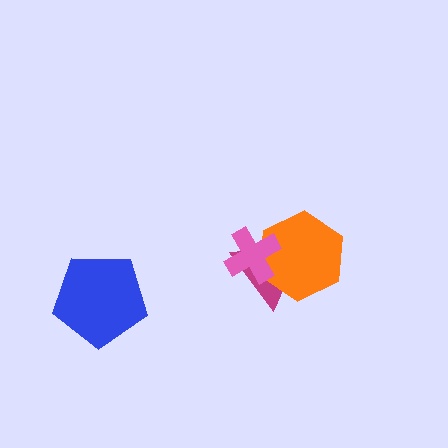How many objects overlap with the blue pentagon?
0 objects overlap with the blue pentagon.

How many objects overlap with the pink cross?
2 objects overlap with the pink cross.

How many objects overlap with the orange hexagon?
2 objects overlap with the orange hexagon.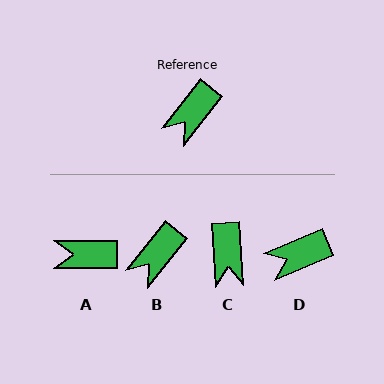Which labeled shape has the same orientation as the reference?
B.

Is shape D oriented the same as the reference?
No, it is off by about 28 degrees.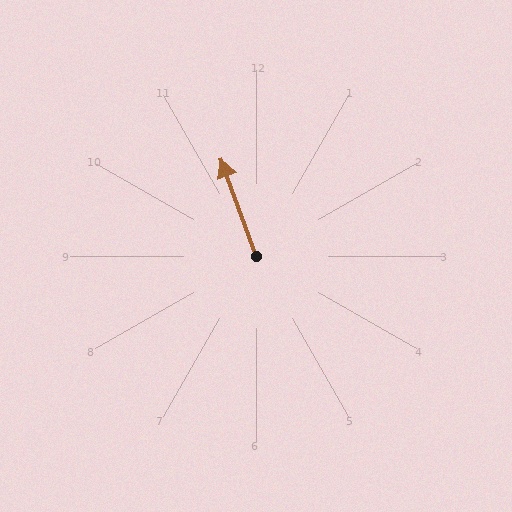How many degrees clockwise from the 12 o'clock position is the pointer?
Approximately 340 degrees.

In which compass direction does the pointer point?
North.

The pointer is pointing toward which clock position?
Roughly 11 o'clock.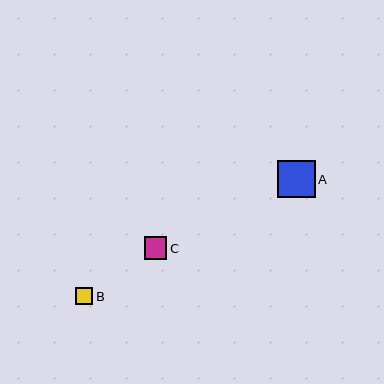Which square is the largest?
Square A is the largest with a size of approximately 37 pixels.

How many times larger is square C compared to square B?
Square C is approximately 1.3 times the size of square B.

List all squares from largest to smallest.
From largest to smallest: A, C, B.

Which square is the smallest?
Square B is the smallest with a size of approximately 17 pixels.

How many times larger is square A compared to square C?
Square A is approximately 1.6 times the size of square C.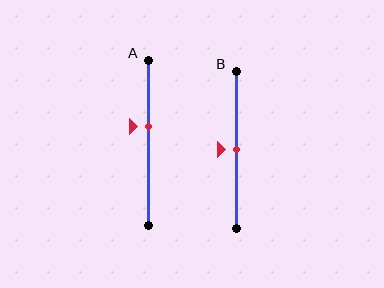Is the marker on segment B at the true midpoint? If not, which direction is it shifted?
Yes, the marker on segment B is at the true midpoint.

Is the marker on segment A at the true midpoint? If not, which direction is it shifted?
No, the marker on segment A is shifted upward by about 10% of the segment length.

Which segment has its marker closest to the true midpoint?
Segment B has its marker closest to the true midpoint.